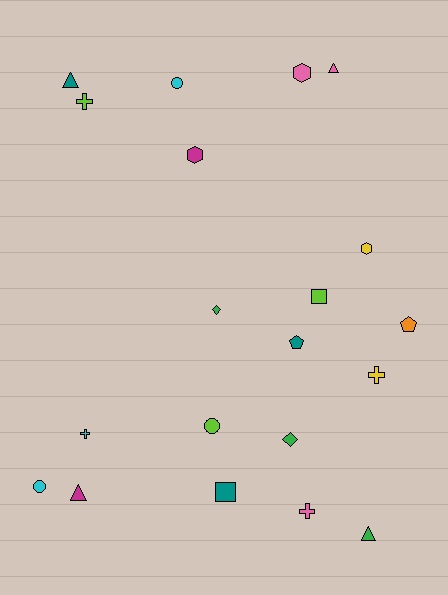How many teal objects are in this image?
There are 3 teal objects.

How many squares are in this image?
There are 2 squares.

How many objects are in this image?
There are 20 objects.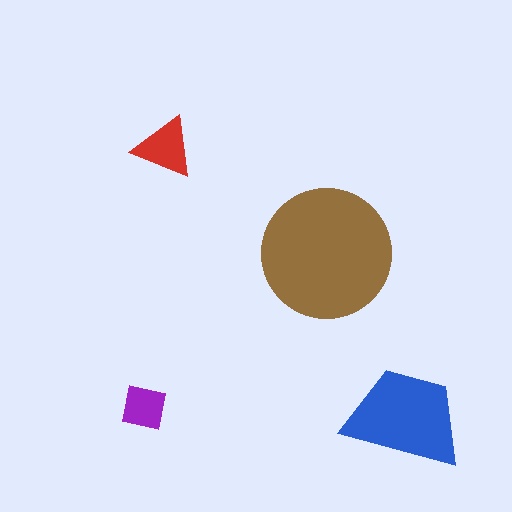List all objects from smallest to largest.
The purple square, the red triangle, the blue trapezoid, the brown circle.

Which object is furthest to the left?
The purple square is leftmost.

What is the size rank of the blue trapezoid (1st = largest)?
2nd.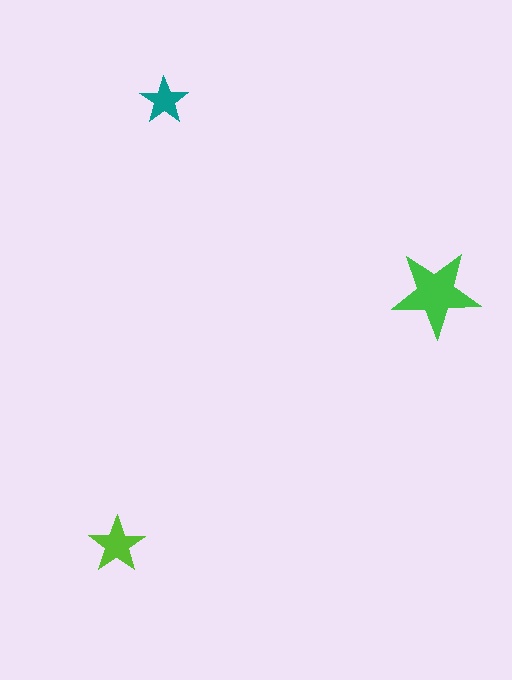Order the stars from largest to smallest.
the green one, the lime one, the teal one.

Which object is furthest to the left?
The lime star is leftmost.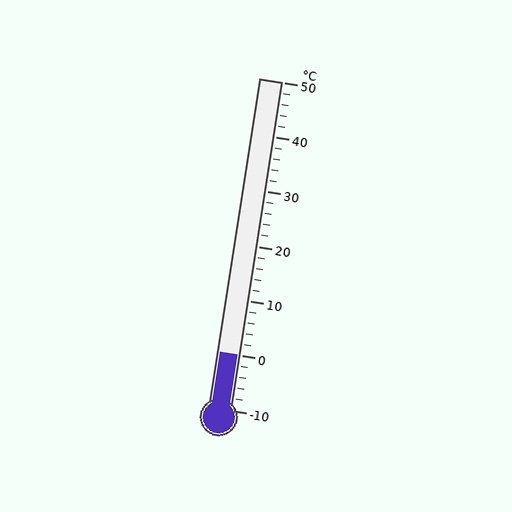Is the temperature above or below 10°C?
The temperature is below 10°C.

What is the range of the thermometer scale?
The thermometer scale ranges from -10°C to 50°C.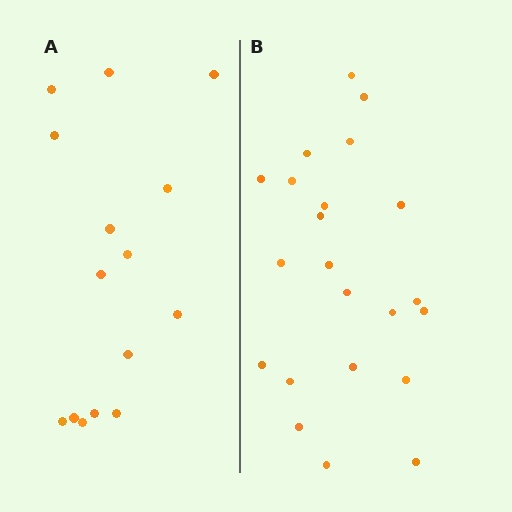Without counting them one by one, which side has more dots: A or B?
Region B (the right region) has more dots.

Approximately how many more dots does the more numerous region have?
Region B has roughly 8 or so more dots than region A.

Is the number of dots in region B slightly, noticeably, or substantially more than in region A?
Region B has substantially more. The ratio is roughly 1.5 to 1.